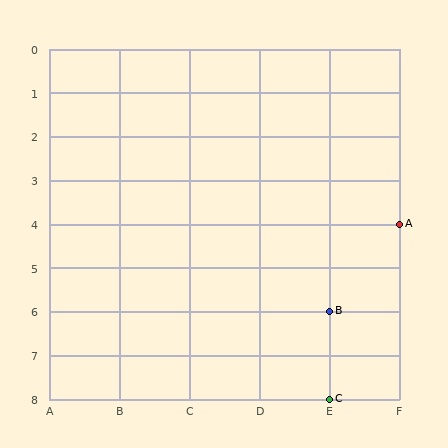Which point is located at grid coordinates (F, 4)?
Point A is at (F, 4).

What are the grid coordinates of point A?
Point A is at grid coordinates (F, 4).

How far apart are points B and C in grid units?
Points B and C are 2 rows apart.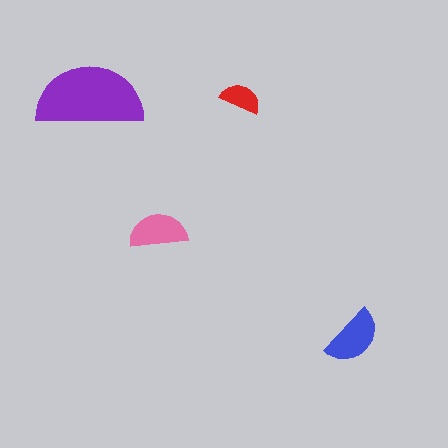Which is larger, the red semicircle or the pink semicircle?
The pink one.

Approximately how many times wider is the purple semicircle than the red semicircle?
About 2.5 times wider.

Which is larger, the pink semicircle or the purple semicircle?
The purple one.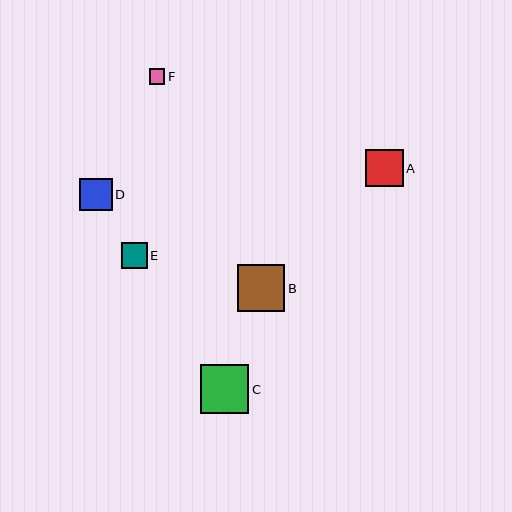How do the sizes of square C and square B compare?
Square C and square B are approximately the same size.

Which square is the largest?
Square C is the largest with a size of approximately 49 pixels.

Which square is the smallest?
Square F is the smallest with a size of approximately 16 pixels.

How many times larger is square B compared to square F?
Square B is approximately 3.0 times the size of square F.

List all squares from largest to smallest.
From largest to smallest: C, B, A, D, E, F.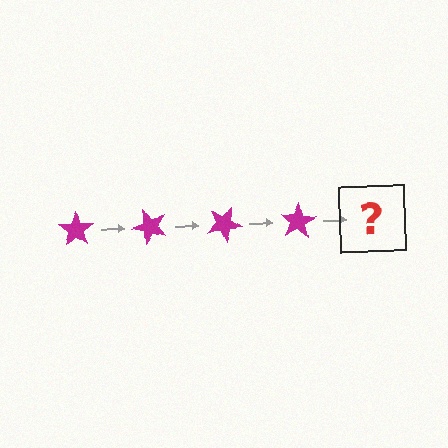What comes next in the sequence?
The next element should be a magenta star rotated 200 degrees.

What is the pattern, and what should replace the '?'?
The pattern is that the star rotates 50 degrees each step. The '?' should be a magenta star rotated 200 degrees.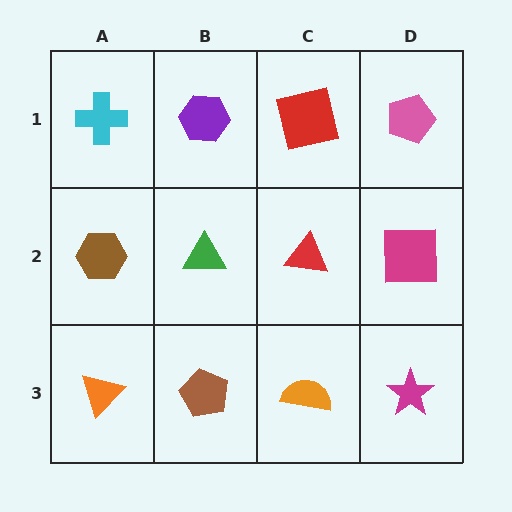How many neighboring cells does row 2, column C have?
4.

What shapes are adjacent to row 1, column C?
A red triangle (row 2, column C), a purple hexagon (row 1, column B), a pink pentagon (row 1, column D).